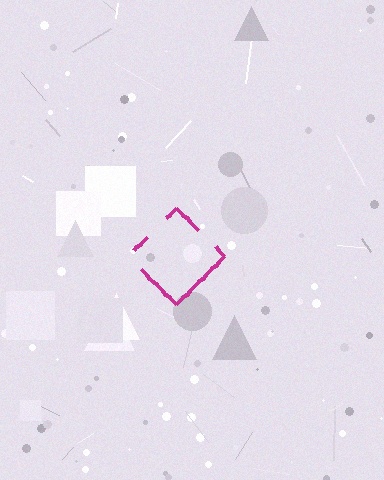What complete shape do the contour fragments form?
The contour fragments form a diamond.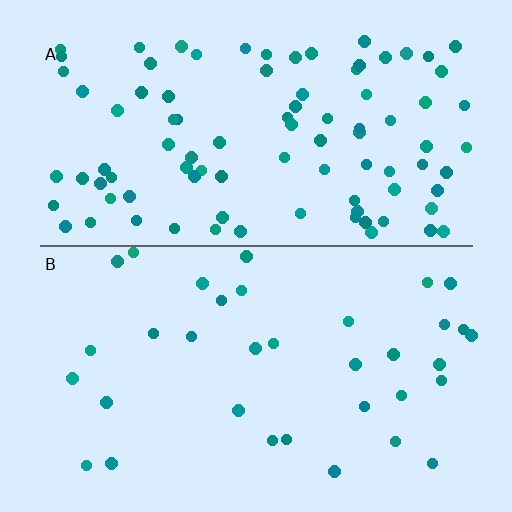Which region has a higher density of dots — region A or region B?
A (the top).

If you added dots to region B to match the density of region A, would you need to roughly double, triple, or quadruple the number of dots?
Approximately triple.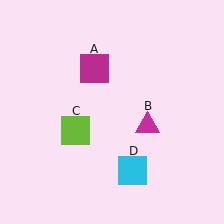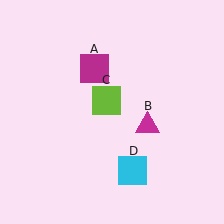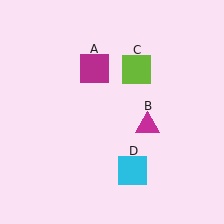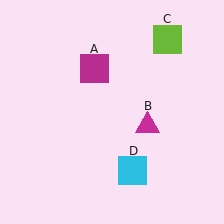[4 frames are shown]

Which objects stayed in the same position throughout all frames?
Magenta square (object A) and magenta triangle (object B) and cyan square (object D) remained stationary.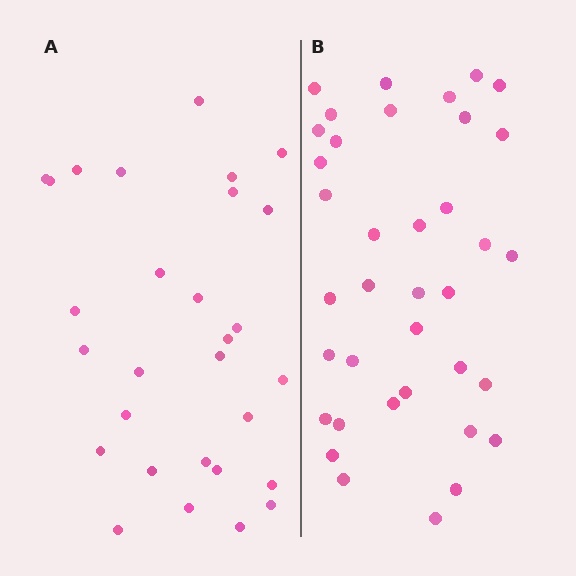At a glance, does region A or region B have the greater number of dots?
Region B (the right region) has more dots.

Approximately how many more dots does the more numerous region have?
Region B has roughly 8 or so more dots than region A.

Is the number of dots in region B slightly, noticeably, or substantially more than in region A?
Region B has noticeably more, but not dramatically so. The ratio is roughly 1.3 to 1.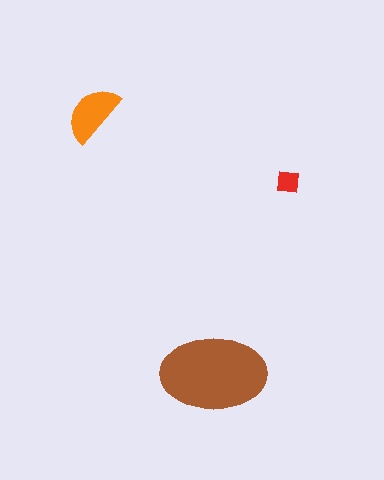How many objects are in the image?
There are 3 objects in the image.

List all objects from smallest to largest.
The red square, the orange semicircle, the brown ellipse.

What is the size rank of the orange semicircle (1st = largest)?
2nd.